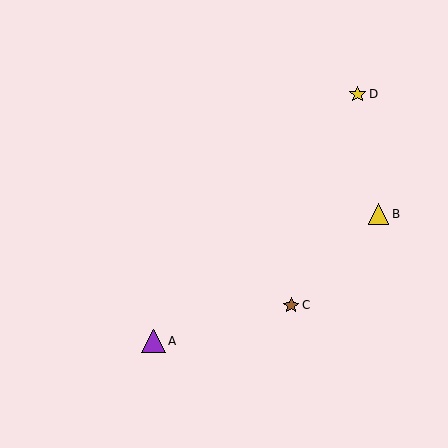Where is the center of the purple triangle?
The center of the purple triangle is at (153, 341).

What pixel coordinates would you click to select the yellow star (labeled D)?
Click at (358, 94) to select the yellow star D.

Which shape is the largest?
The purple triangle (labeled A) is the largest.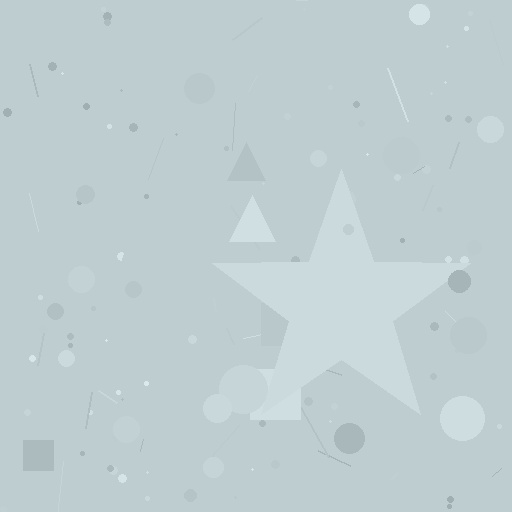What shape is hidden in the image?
A star is hidden in the image.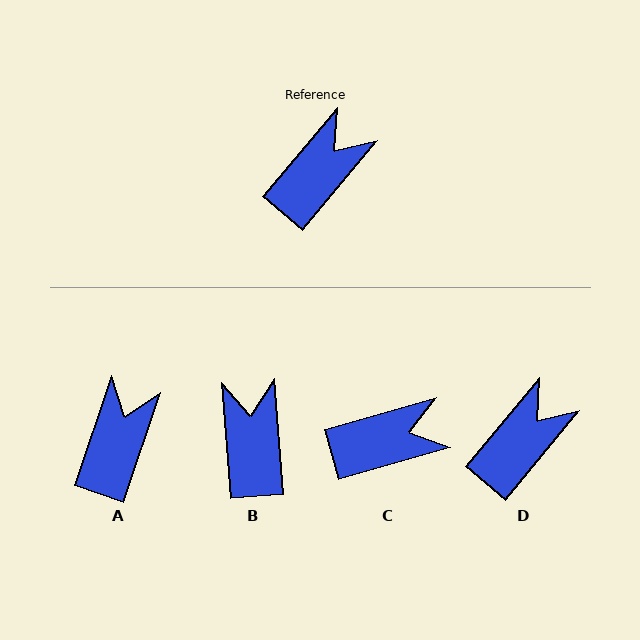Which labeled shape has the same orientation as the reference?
D.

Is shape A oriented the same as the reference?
No, it is off by about 21 degrees.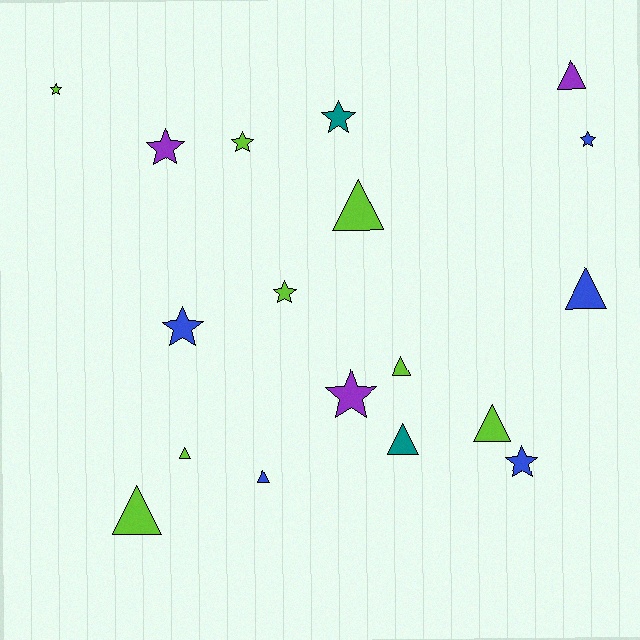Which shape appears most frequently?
Triangle, with 9 objects.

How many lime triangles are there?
There are 5 lime triangles.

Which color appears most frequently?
Lime, with 8 objects.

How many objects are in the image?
There are 18 objects.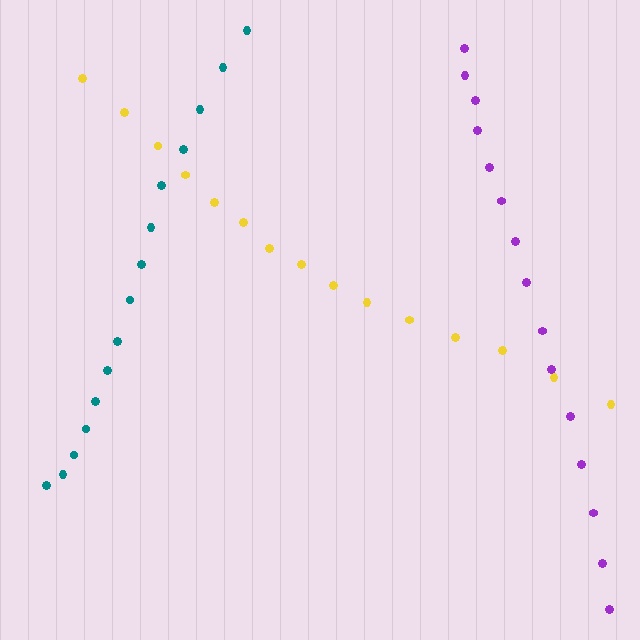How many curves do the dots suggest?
There are 3 distinct paths.